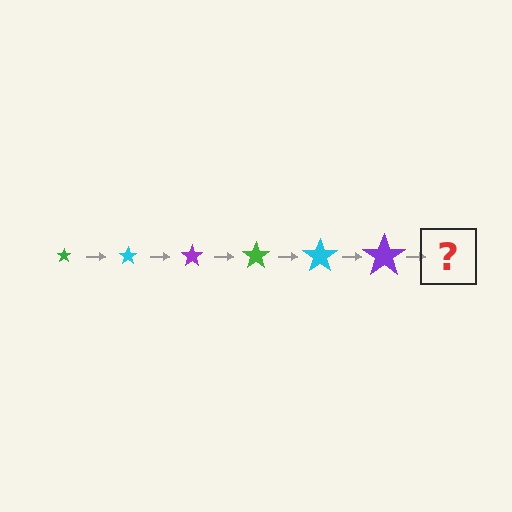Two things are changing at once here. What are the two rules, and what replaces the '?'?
The two rules are that the star grows larger each step and the color cycles through green, cyan, and purple. The '?' should be a green star, larger than the previous one.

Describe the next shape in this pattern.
It should be a green star, larger than the previous one.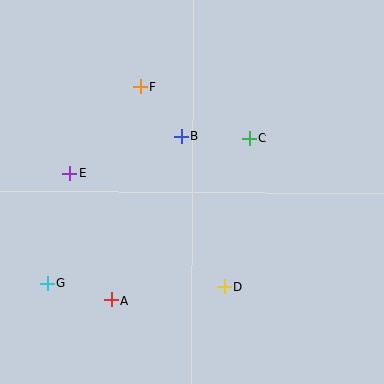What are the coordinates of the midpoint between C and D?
The midpoint between C and D is at (237, 213).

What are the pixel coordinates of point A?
Point A is at (111, 300).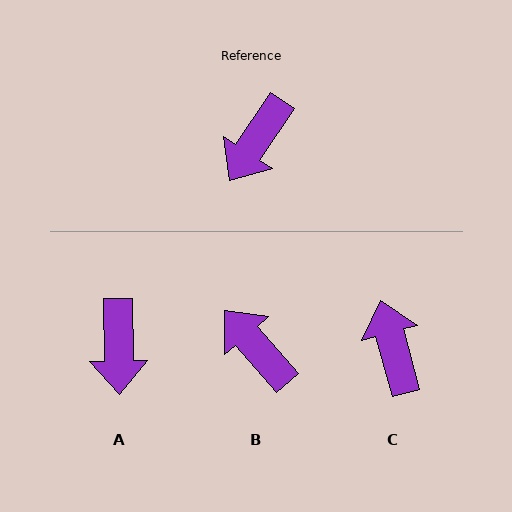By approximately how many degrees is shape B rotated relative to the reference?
Approximately 105 degrees clockwise.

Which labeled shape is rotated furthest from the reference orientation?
C, about 131 degrees away.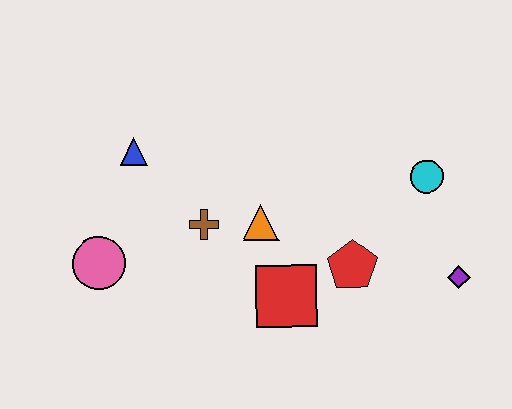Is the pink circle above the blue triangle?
No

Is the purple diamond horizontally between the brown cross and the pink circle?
No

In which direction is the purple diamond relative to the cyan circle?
The purple diamond is below the cyan circle.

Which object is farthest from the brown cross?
The purple diamond is farthest from the brown cross.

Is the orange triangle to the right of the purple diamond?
No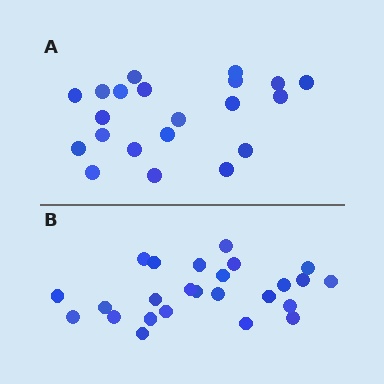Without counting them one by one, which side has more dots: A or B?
Region B (the bottom region) has more dots.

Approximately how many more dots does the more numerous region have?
Region B has about 4 more dots than region A.